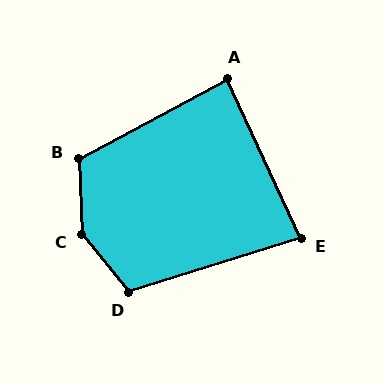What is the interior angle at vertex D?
Approximately 112 degrees (obtuse).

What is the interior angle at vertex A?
Approximately 87 degrees (approximately right).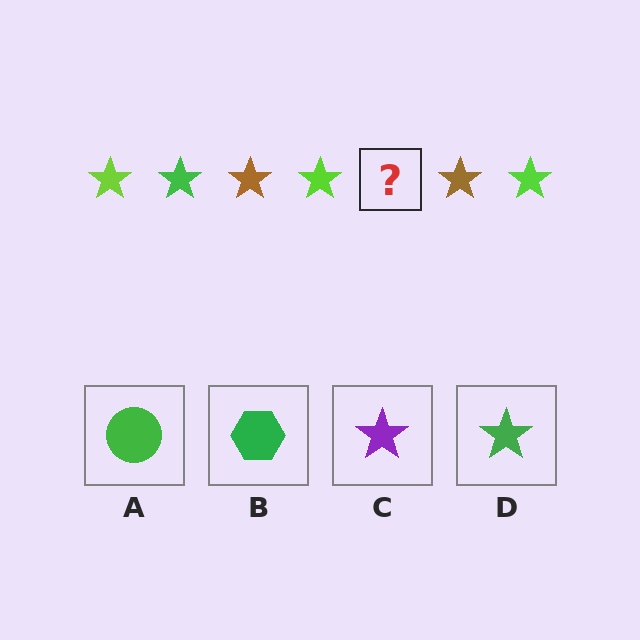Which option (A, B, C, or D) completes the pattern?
D.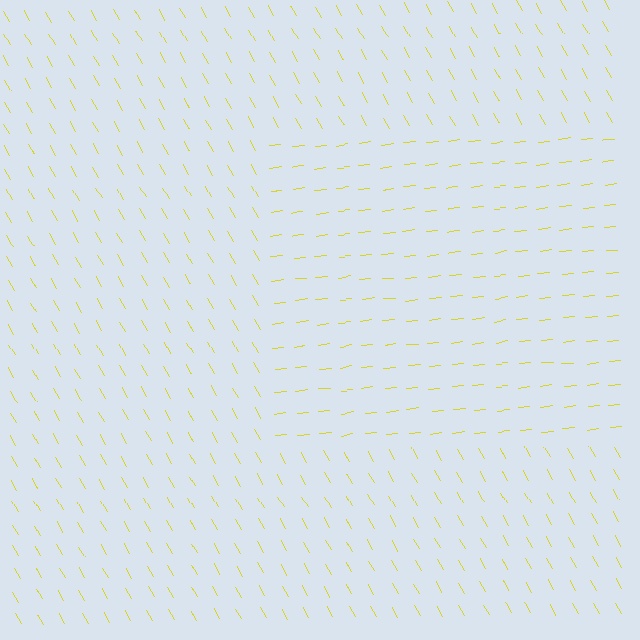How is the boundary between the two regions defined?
The boundary is defined purely by a change in line orientation (approximately 67 degrees difference). All lines are the same color and thickness.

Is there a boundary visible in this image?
Yes, there is a texture boundary formed by a change in line orientation.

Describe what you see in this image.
The image is filled with small yellow line segments. A rectangle region in the image has lines oriented differently from the surrounding lines, creating a visible texture boundary.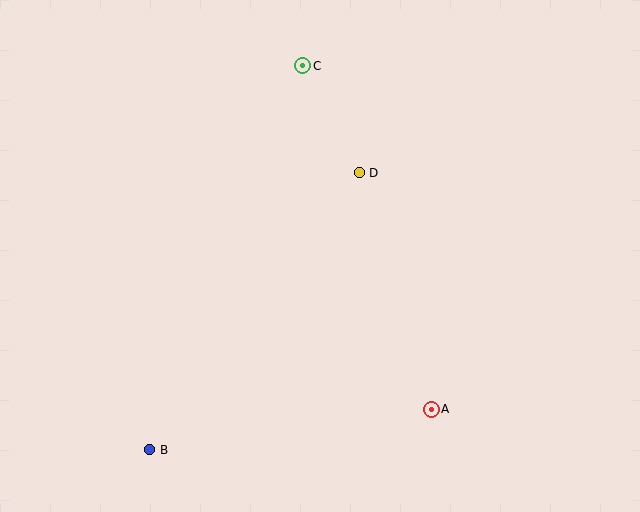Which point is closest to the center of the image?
Point D at (359, 173) is closest to the center.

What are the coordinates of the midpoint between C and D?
The midpoint between C and D is at (331, 119).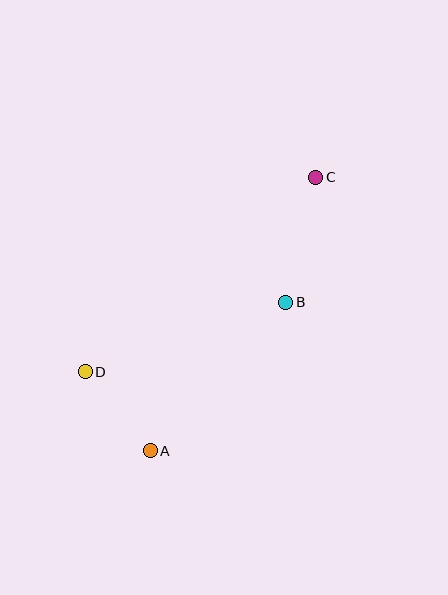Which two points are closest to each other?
Points A and D are closest to each other.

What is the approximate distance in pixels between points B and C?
The distance between B and C is approximately 129 pixels.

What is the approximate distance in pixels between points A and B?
The distance between A and B is approximately 201 pixels.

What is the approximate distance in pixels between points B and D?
The distance between B and D is approximately 212 pixels.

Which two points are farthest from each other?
Points A and C are farthest from each other.